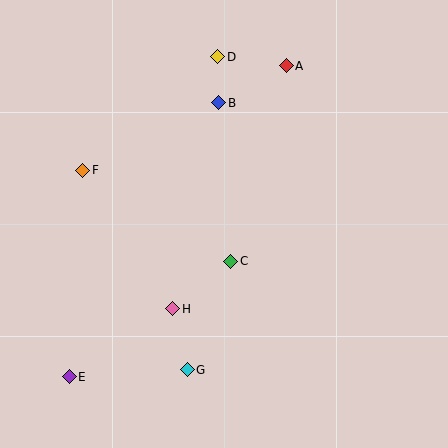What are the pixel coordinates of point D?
Point D is at (218, 57).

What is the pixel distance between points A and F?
The distance between A and F is 229 pixels.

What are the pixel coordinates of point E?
Point E is at (69, 377).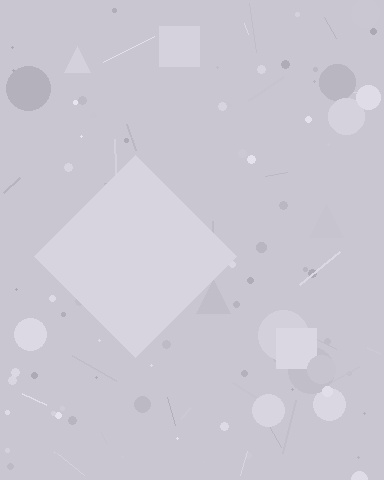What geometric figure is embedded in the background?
A diamond is embedded in the background.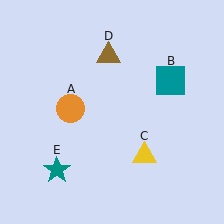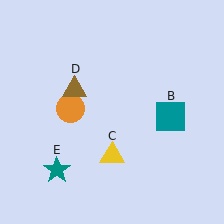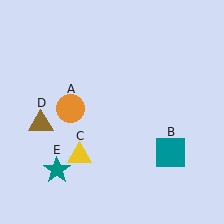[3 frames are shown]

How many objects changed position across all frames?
3 objects changed position: teal square (object B), yellow triangle (object C), brown triangle (object D).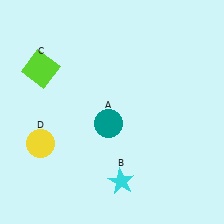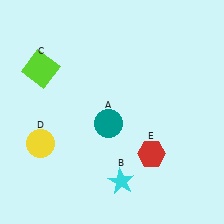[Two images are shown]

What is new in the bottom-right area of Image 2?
A red hexagon (E) was added in the bottom-right area of Image 2.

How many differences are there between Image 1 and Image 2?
There is 1 difference between the two images.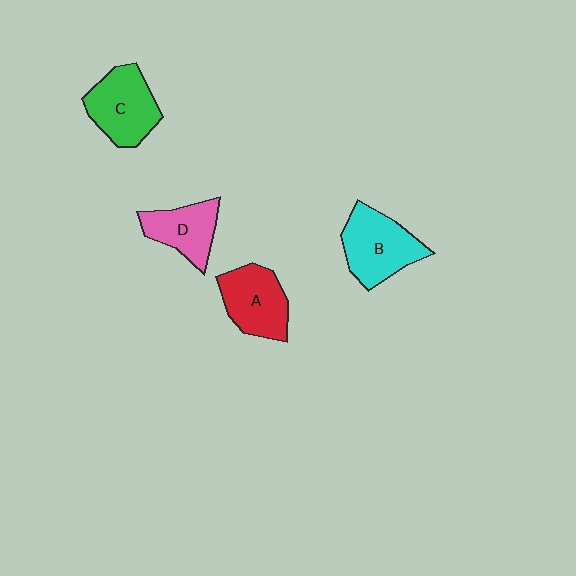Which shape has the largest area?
Shape B (cyan).